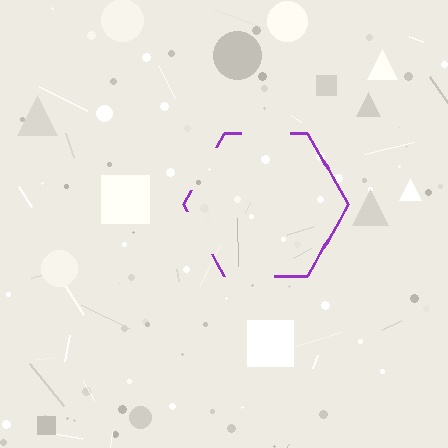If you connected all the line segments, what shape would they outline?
They would outline a hexagon.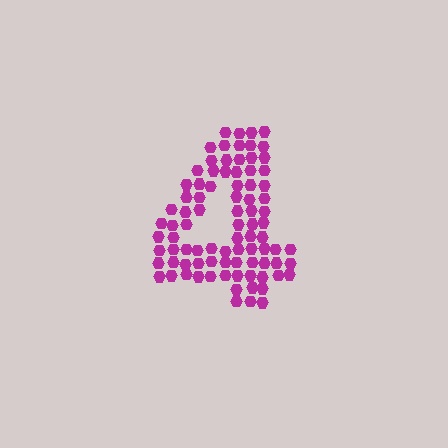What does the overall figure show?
The overall figure shows the digit 4.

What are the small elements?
The small elements are hexagons.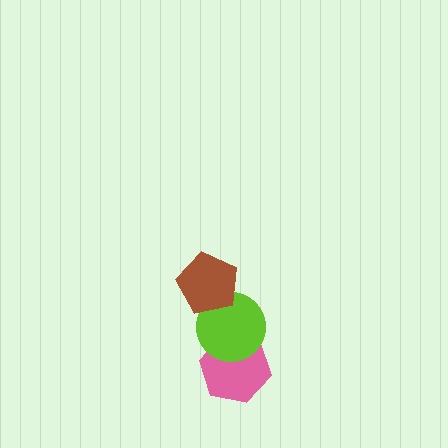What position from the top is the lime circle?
The lime circle is 2nd from the top.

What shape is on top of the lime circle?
The brown pentagon is on top of the lime circle.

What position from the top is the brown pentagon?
The brown pentagon is 1st from the top.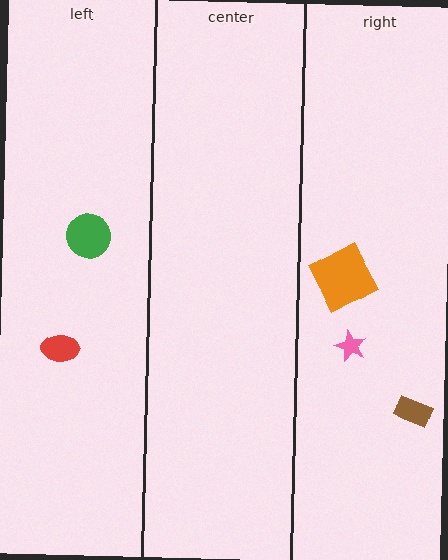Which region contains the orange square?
The right region.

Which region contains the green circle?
The left region.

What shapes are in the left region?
The red ellipse, the green circle.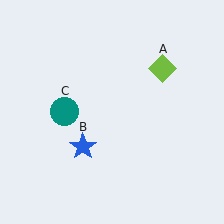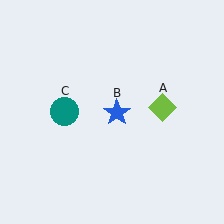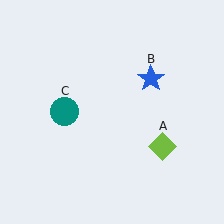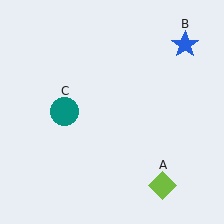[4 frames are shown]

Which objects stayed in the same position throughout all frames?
Teal circle (object C) remained stationary.